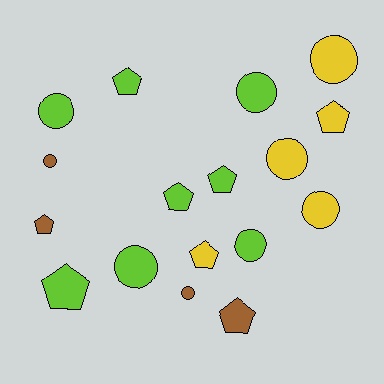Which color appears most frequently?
Lime, with 8 objects.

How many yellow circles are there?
There are 3 yellow circles.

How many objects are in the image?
There are 17 objects.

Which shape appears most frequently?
Circle, with 9 objects.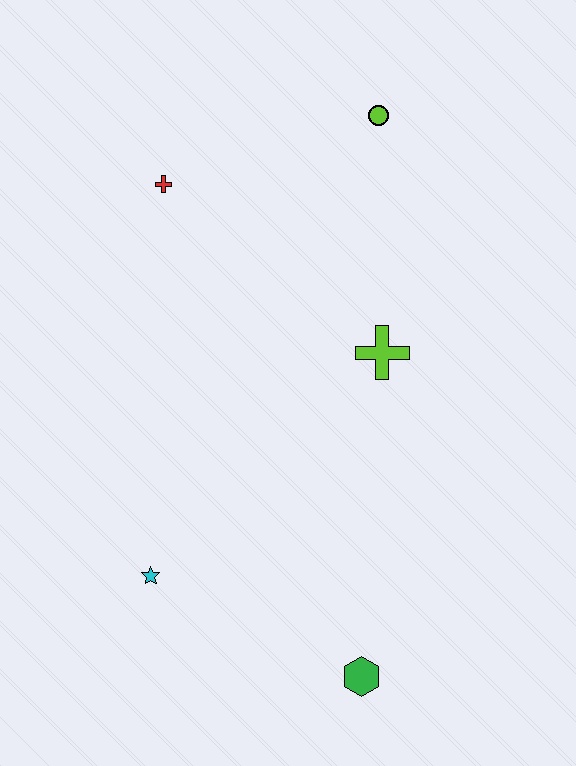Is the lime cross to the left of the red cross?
No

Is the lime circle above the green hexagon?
Yes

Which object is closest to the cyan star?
The green hexagon is closest to the cyan star.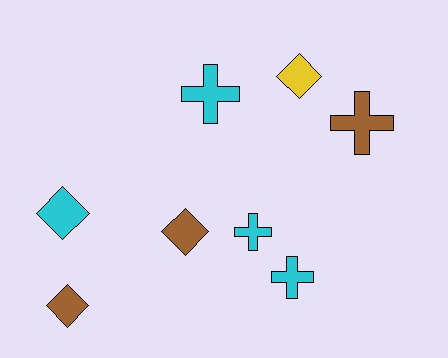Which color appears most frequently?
Cyan, with 4 objects.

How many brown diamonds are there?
There are 2 brown diamonds.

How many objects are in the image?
There are 8 objects.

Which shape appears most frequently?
Diamond, with 4 objects.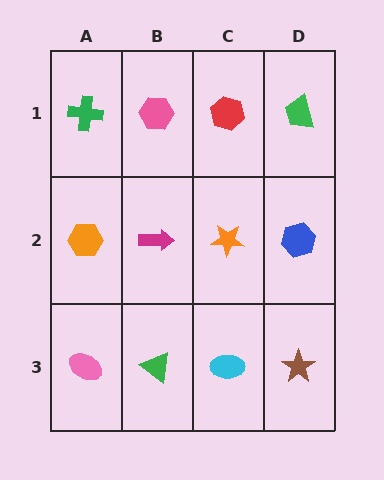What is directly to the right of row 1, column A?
A pink hexagon.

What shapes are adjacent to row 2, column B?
A pink hexagon (row 1, column B), a green triangle (row 3, column B), an orange hexagon (row 2, column A), an orange star (row 2, column C).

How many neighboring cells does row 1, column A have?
2.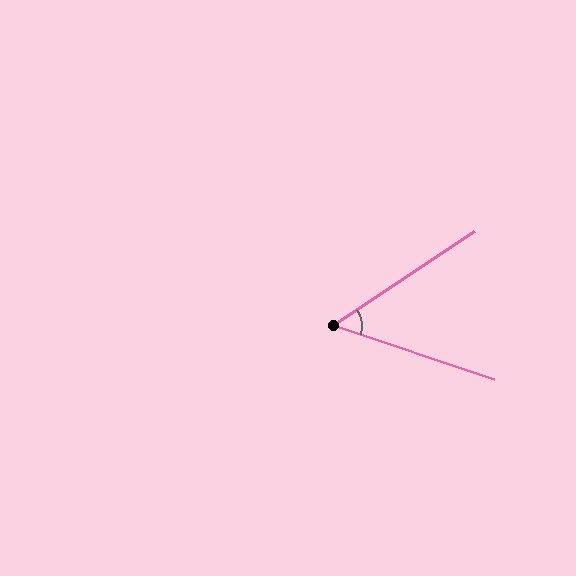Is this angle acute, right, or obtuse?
It is acute.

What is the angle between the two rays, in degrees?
Approximately 52 degrees.